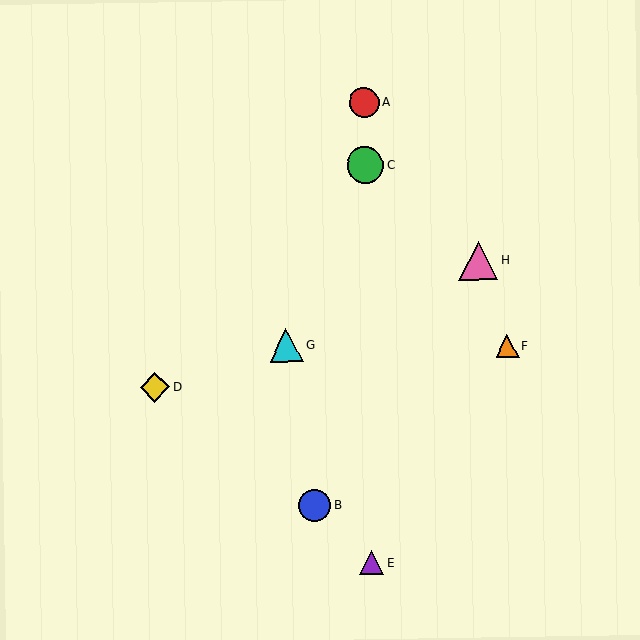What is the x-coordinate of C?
Object C is at x≈365.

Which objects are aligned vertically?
Objects A, C, E are aligned vertically.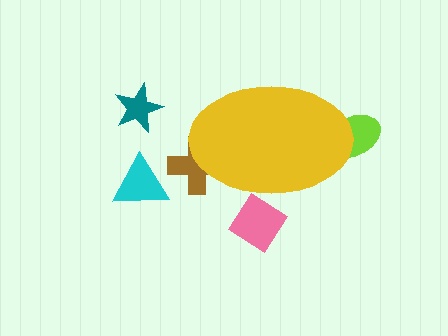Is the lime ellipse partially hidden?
Yes, the lime ellipse is partially hidden behind the yellow ellipse.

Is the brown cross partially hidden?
Yes, the brown cross is partially hidden behind the yellow ellipse.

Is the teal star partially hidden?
No, the teal star is fully visible.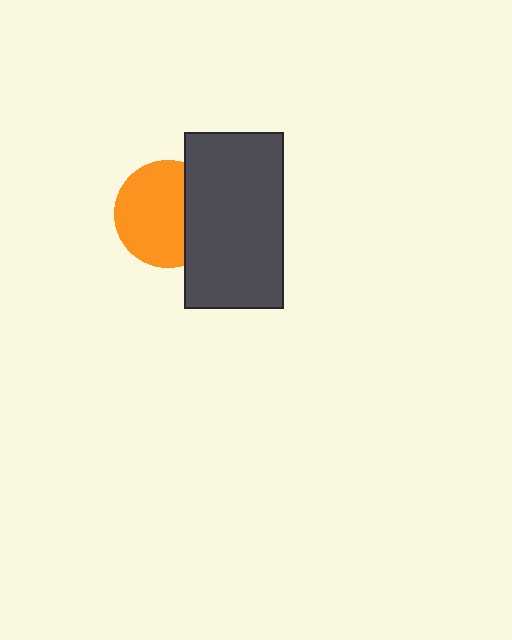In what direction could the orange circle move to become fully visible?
The orange circle could move left. That would shift it out from behind the dark gray rectangle entirely.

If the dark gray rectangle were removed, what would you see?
You would see the complete orange circle.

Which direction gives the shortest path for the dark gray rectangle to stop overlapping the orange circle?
Moving right gives the shortest separation.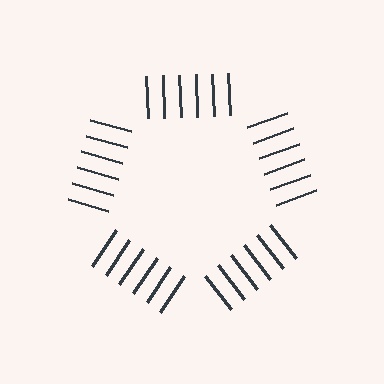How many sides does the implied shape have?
5 sides — the line-ends trace a pentagon.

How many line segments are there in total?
30 — 6 along each of the 5 edges.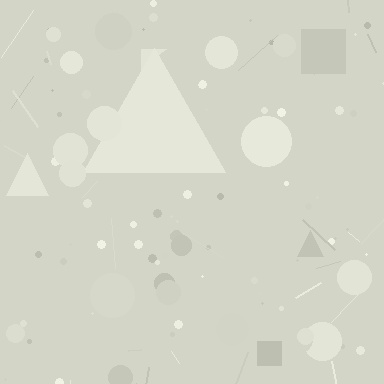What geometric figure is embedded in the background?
A triangle is embedded in the background.